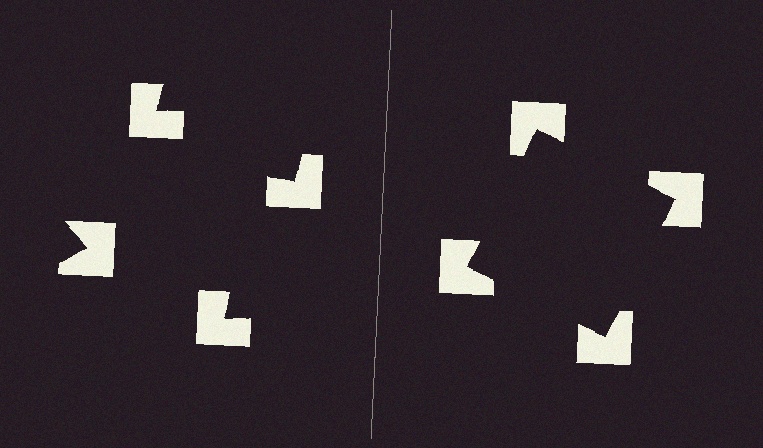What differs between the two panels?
The notched squares are positioned identically on both sides; only the wedge orientations differ. On the right they align to a square; on the left they are misaligned.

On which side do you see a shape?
An illusory square appears on the right side. On the left side the wedge cuts are rotated, so no coherent shape forms.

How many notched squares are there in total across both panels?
8 — 4 on each side.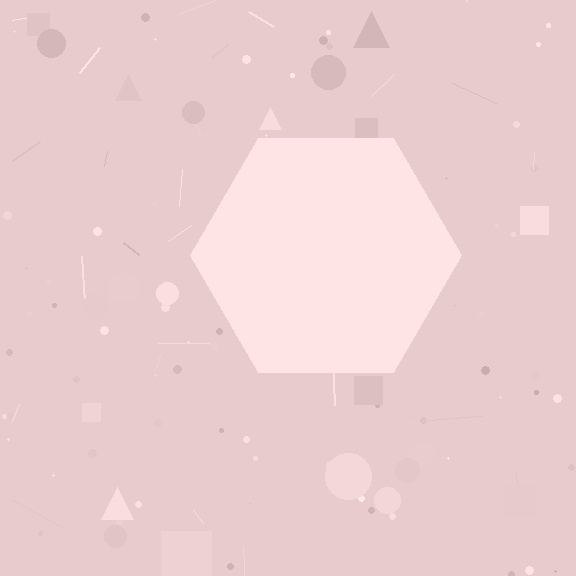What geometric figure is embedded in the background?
A hexagon is embedded in the background.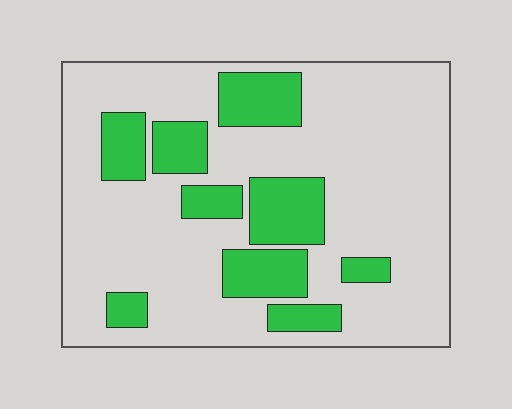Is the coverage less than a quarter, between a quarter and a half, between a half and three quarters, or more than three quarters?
Less than a quarter.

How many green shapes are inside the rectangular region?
9.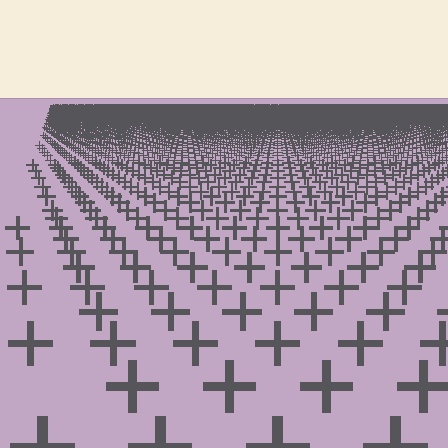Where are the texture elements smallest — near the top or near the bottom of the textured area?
Near the top.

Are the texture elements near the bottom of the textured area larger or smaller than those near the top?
Larger. Near the bottom, elements are closer to the viewer and appear at a bigger on-screen size.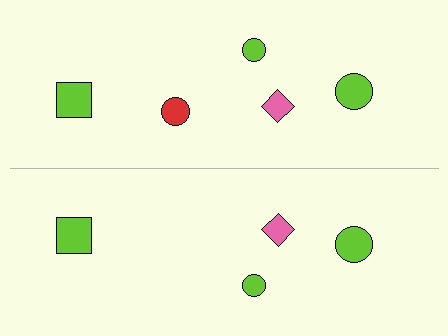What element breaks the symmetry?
A red circle is missing from the bottom side.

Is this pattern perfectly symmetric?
No, the pattern is not perfectly symmetric. A red circle is missing from the bottom side.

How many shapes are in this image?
There are 9 shapes in this image.